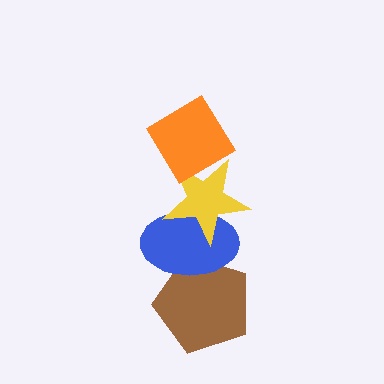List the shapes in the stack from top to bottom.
From top to bottom: the orange diamond, the yellow star, the blue ellipse, the brown pentagon.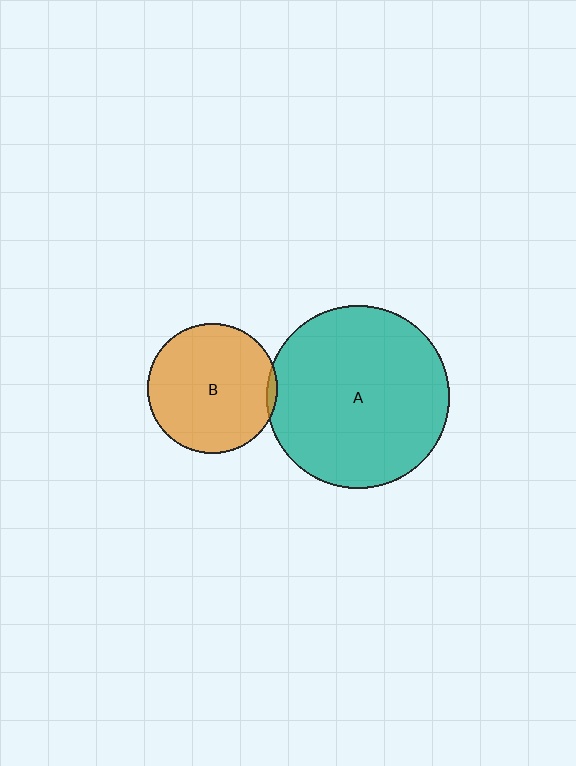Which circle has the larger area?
Circle A (teal).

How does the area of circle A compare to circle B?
Approximately 2.0 times.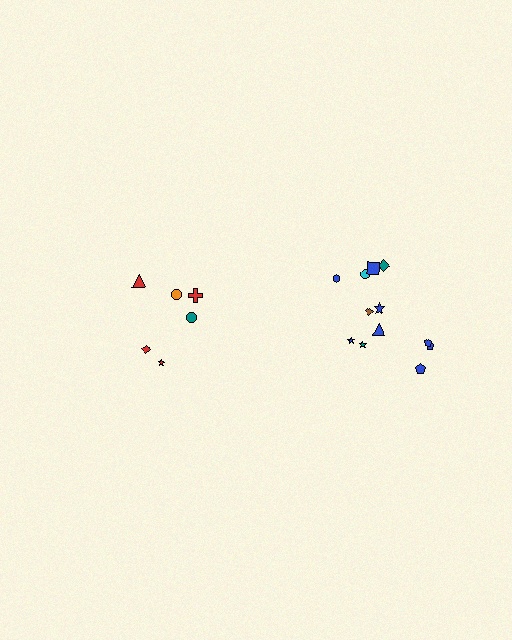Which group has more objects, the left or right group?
The right group.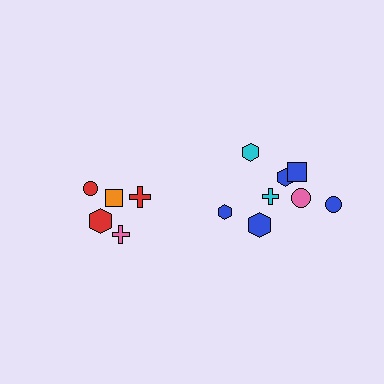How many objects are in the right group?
There are 8 objects.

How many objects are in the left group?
There are 5 objects.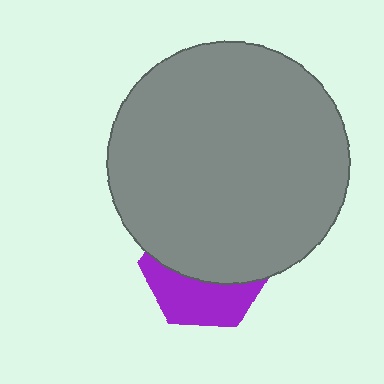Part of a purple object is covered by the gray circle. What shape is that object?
It is a hexagon.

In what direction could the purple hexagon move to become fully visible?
The purple hexagon could move down. That would shift it out from behind the gray circle entirely.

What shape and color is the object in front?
The object in front is a gray circle.